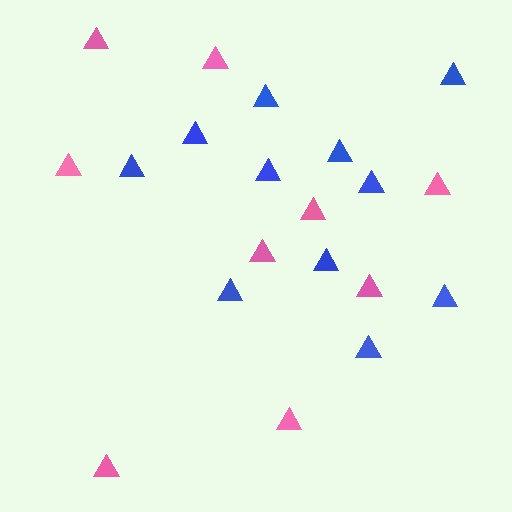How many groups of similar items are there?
There are 2 groups: one group of blue triangles (11) and one group of pink triangles (9).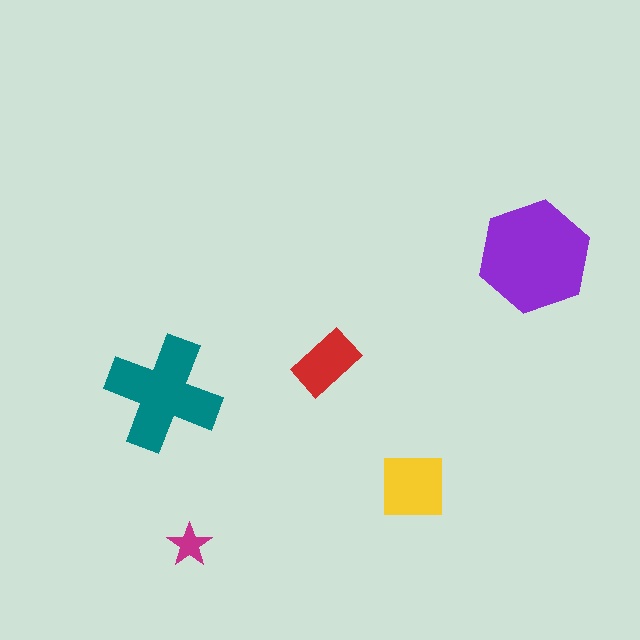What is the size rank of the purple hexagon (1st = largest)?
1st.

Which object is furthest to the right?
The purple hexagon is rightmost.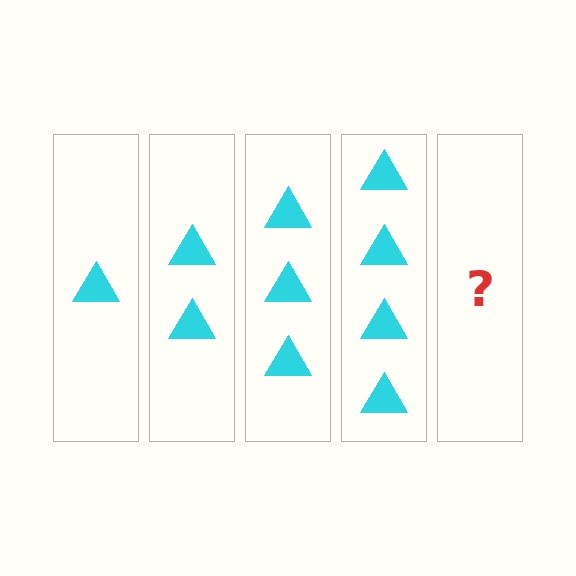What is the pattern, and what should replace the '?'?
The pattern is that each step adds one more triangle. The '?' should be 5 triangles.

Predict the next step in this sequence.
The next step is 5 triangles.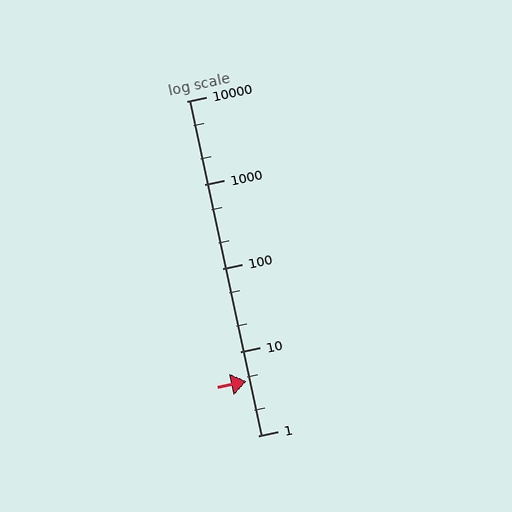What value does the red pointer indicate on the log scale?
The pointer indicates approximately 4.4.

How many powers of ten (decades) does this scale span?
The scale spans 4 decades, from 1 to 10000.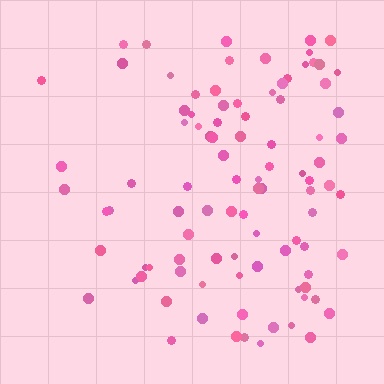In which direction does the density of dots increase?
From left to right, with the right side densest.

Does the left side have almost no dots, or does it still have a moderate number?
Still a moderate number, just noticeably fewer than the right.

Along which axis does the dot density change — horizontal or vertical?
Horizontal.